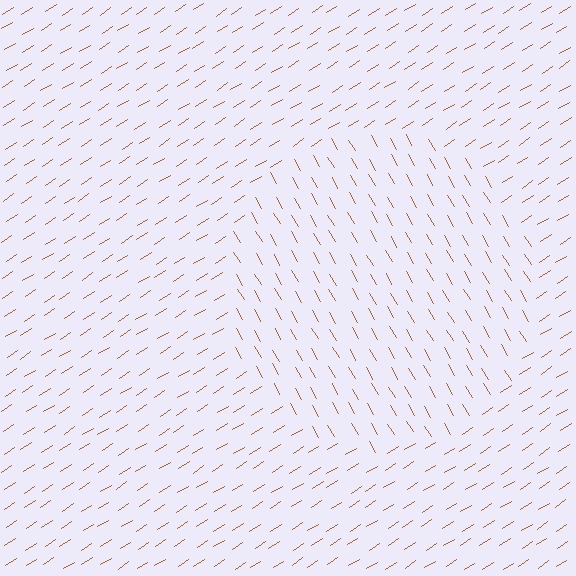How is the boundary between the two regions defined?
The boundary is defined purely by a change in line orientation (approximately 87 degrees difference). All lines are the same color and thickness.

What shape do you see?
I see a circle.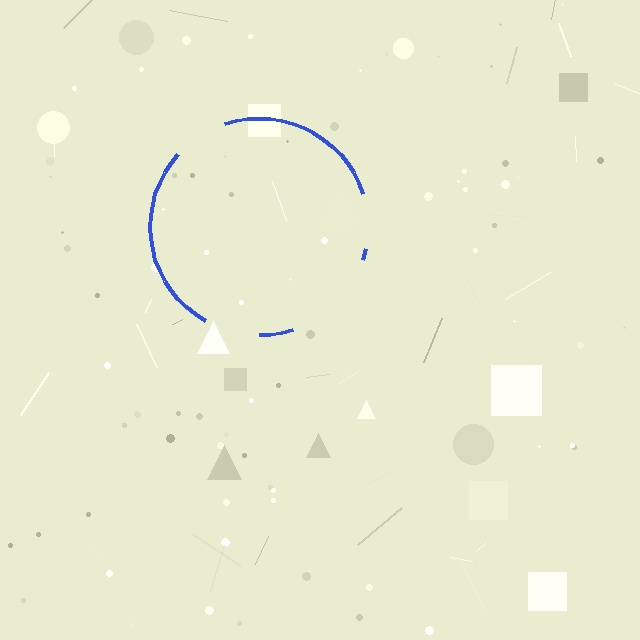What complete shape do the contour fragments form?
The contour fragments form a circle.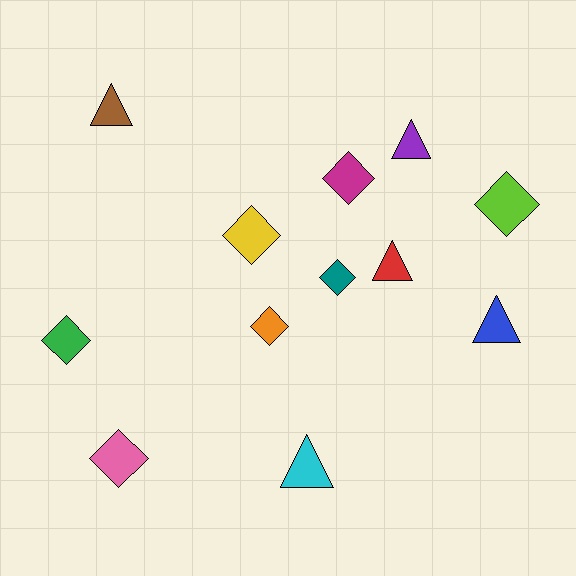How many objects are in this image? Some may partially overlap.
There are 12 objects.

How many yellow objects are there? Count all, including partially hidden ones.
There is 1 yellow object.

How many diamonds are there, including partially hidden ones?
There are 7 diamonds.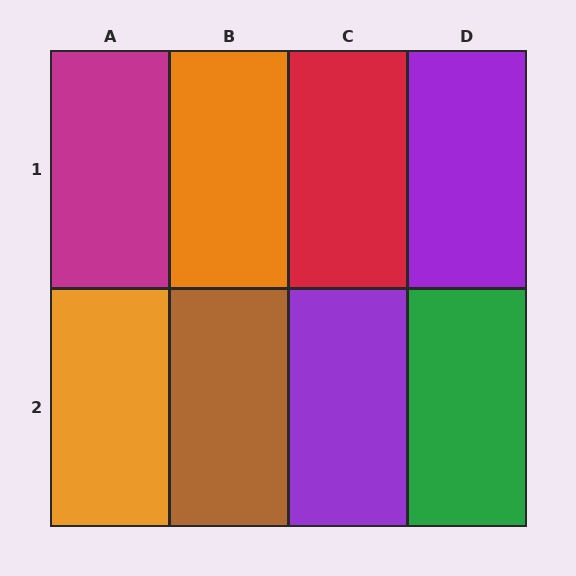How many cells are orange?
2 cells are orange.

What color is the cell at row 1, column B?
Orange.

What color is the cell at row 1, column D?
Purple.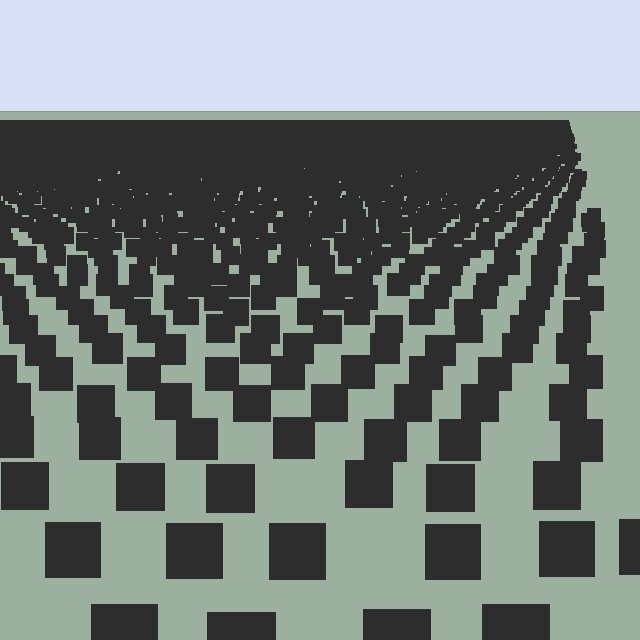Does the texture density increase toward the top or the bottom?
Density increases toward the top.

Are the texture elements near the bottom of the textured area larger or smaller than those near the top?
Larger. Near the bottom, elements are closer to the viewer and appear at a bigger on-screen size.